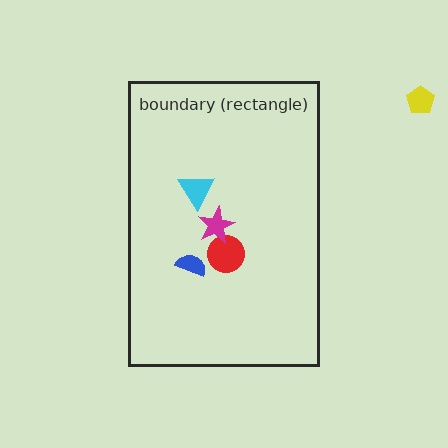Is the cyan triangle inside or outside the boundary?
Inside.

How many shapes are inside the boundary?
4 inside, 1 outside.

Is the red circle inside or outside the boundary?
Inside.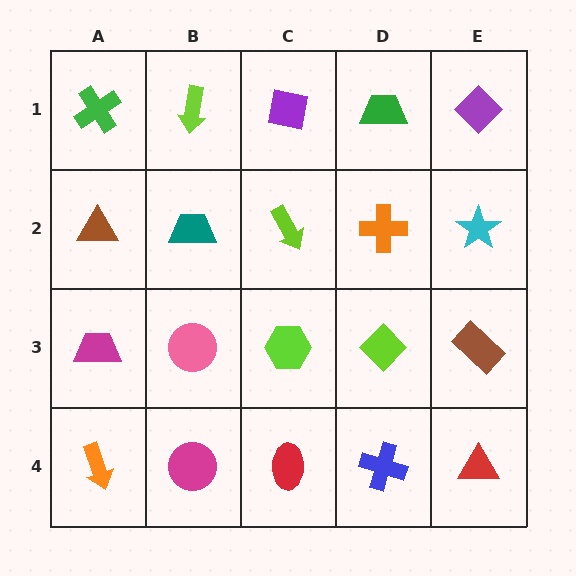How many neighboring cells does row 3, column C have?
4.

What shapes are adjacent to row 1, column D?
An orange cross (row 2, column D), a purple square (row 1, column C), a purple diamond (row 1, column E).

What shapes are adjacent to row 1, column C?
A lime arrow (row 2, column C), a lime arrow (row 1, column B), a green trapezoid (row 1, column D).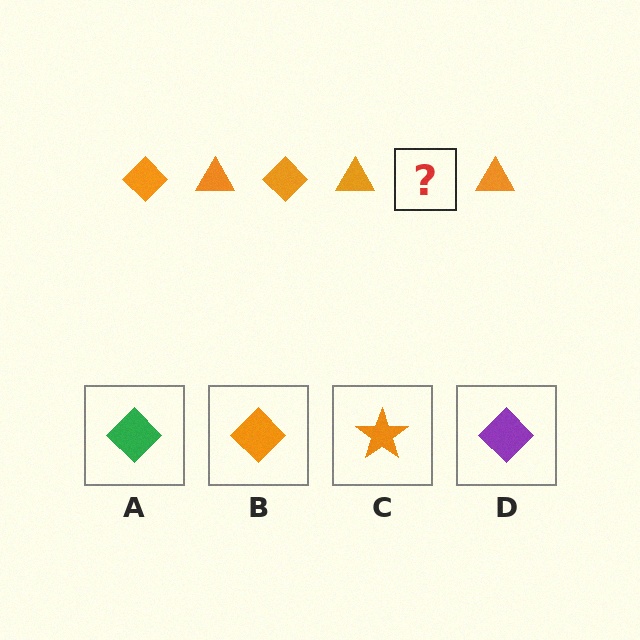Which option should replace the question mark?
Option B.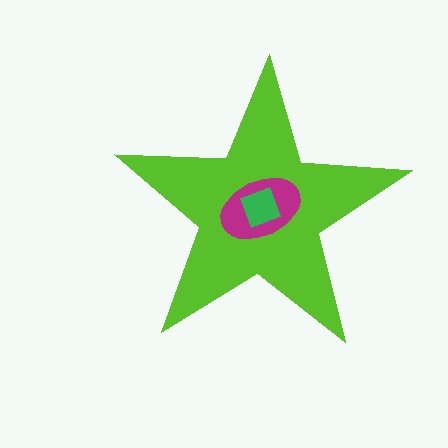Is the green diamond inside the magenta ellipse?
Yes.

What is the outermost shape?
The lime star.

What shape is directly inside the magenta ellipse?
The green diamond.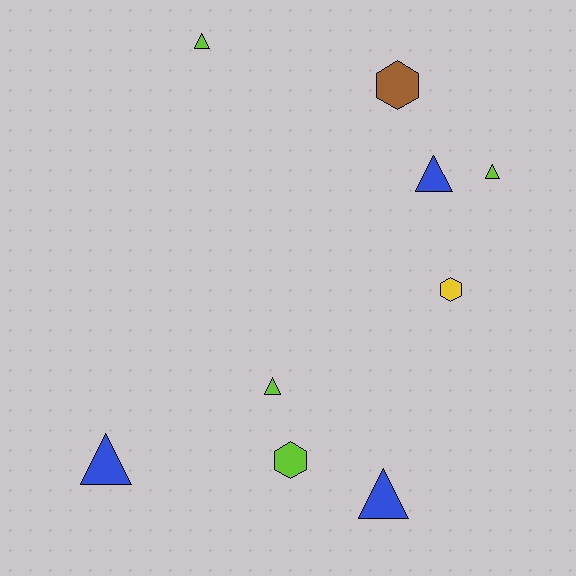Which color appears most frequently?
Lime, with 4 objects.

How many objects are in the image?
There are 9 objects.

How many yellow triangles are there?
There are no yellow triangles.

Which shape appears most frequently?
Triangle, with 6 objects.